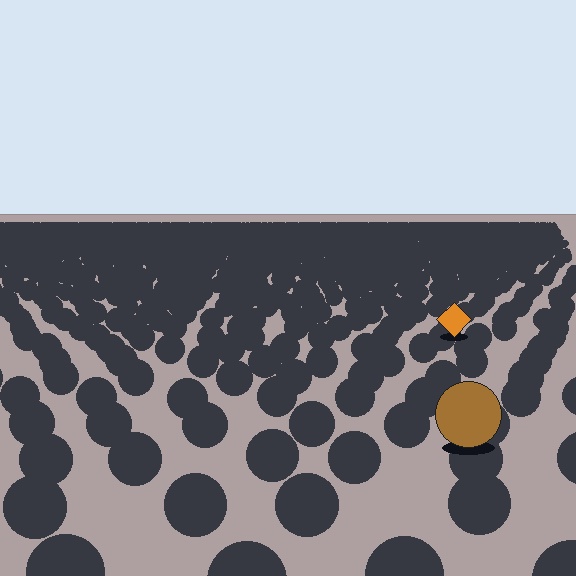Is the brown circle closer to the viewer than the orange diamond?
Yes. The brown circle is closer — you can tell from the texture gradient: the ground texture is coarser near it.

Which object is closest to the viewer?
The brown circle is closest. The texture marks near it are larger and more spread out.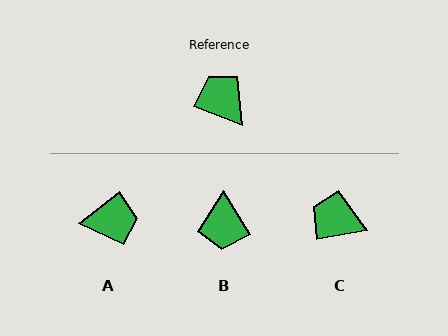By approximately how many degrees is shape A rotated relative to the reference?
Approximately 120 degrees clockwise.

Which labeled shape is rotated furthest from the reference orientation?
B, about 142 degrees away.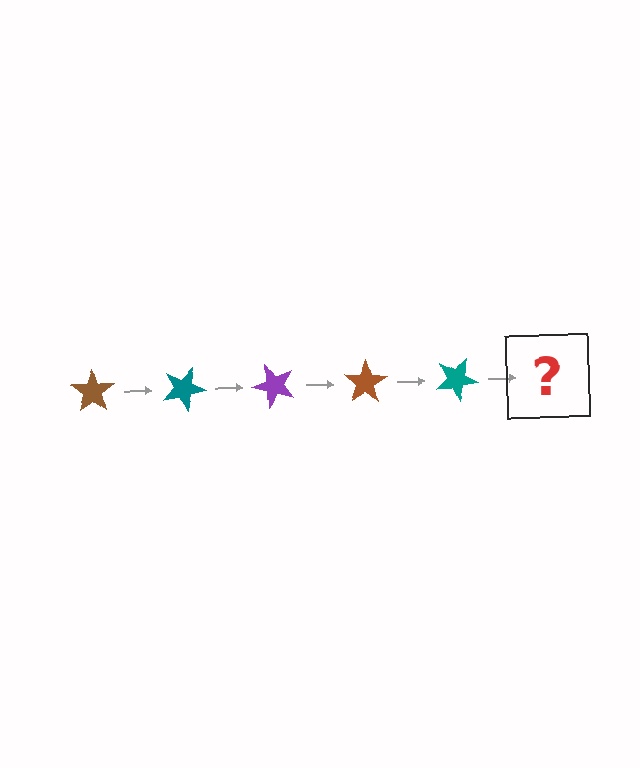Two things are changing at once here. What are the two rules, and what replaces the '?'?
The two rules are that it rotates 25 degrees each step and the color cycles through brown, teal, and purple. The '?' should be a purple star, rotated 125 degrees from the start.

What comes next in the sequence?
The next element should be a purple star, rotated 125 degrees from the start.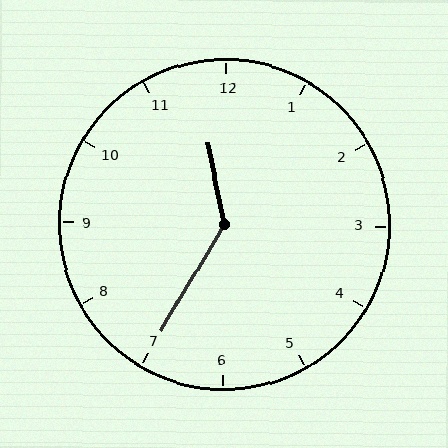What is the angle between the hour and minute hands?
Approximately 138 degrees.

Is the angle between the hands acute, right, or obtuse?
It is obtuse.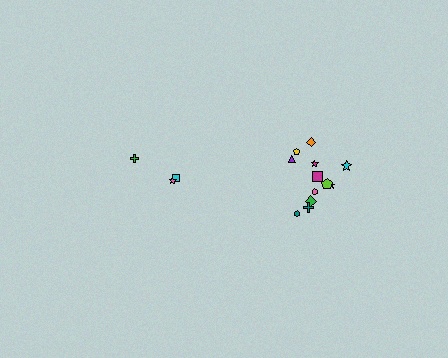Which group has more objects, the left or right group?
The right group.